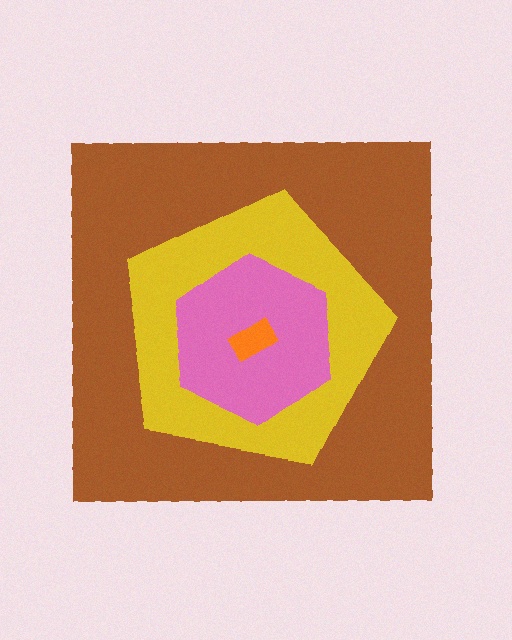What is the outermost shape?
The brown square.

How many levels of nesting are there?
4.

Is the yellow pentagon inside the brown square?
Yes.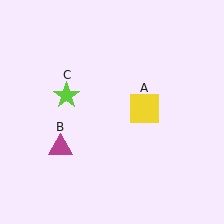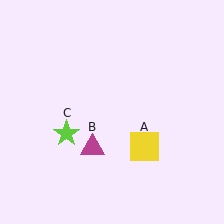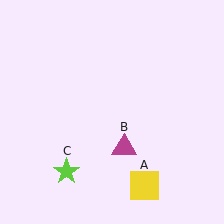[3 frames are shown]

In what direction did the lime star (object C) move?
The lime star (object C) moved down.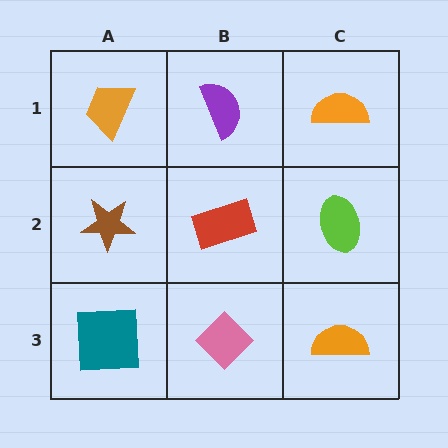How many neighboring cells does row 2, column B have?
4.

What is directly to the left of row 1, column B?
An orange trapezoid.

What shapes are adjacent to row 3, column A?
A brown star (row 2, column A), a pink diamond (row 3, column B).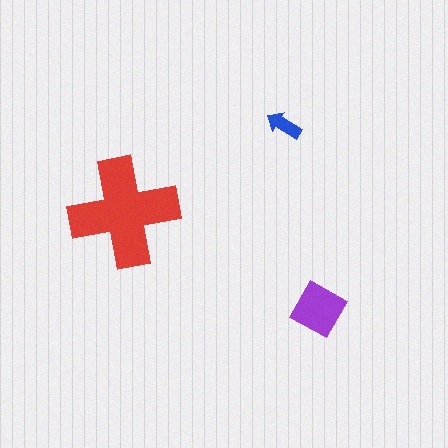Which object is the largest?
The red cross.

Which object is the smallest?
The blue arrow.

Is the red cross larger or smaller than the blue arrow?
Larger.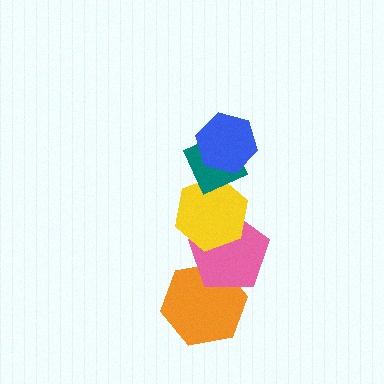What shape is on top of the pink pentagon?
The yellow hexagon is on top of the pink pentagon.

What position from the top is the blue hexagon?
The blue hexagon is 1st from the top.